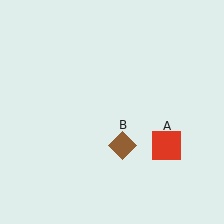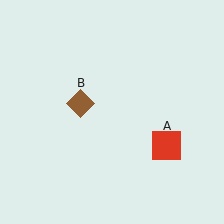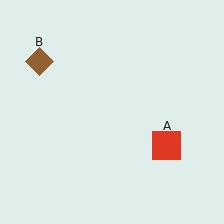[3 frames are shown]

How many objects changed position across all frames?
1 object changed position: brown diamond (object B).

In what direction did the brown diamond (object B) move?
The brown diamond (object B) moved up and to the left.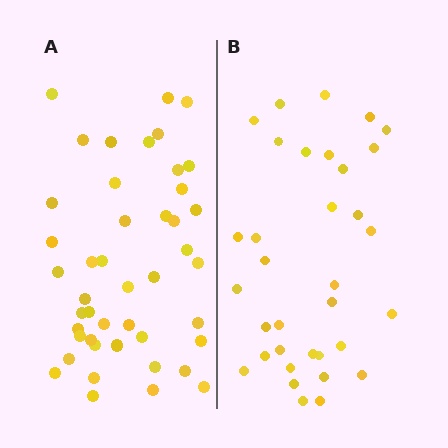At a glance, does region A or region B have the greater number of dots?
Region A (the left region) has more dots.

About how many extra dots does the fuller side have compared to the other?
Region A has roughly 12 or so more dots than region B.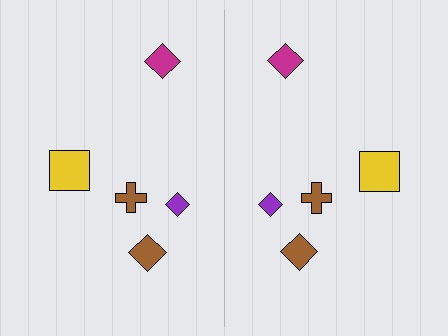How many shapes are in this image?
There are 10 shapes in this image.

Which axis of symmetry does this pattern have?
The pattern has a vertical axis of symmetry running through the center of the image.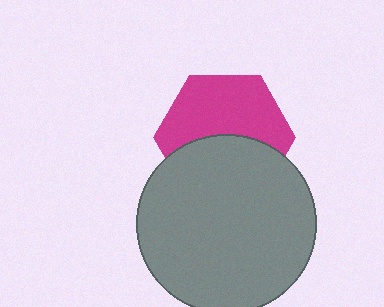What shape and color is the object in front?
The object in front is a gray circle.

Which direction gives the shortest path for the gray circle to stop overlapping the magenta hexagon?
Moving down gives the shortest separation.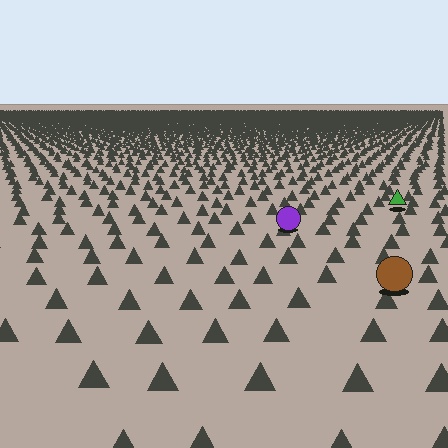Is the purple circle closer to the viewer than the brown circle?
No. The brown circle is closer — you can tell from the texture gradient: the ground texture is coarser near it.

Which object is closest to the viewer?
The brown circle is closest. The texture marks near it are larger and more spread out.